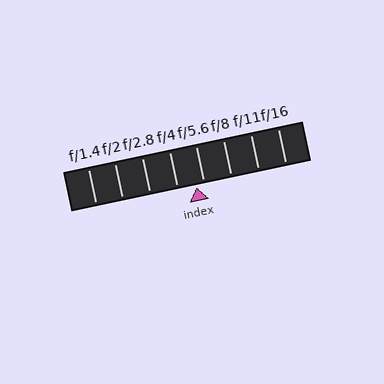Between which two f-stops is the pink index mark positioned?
The index mark is between f/4 and f/5.6.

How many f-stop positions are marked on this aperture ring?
There are 8 f-stop positions marked.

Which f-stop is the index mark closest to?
The index mark is closest to f/5.6.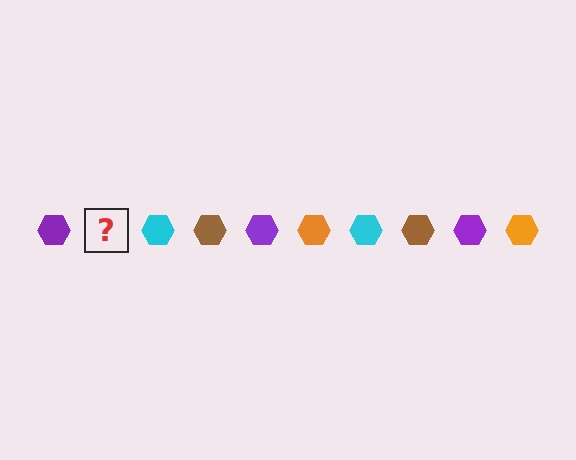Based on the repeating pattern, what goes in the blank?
The blank should be an orange hexagon.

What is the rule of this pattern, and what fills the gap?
The rule is that the pattern cycles through purple, orange, cyan, brown hexagons. The gap should be filled with an orange hexagon.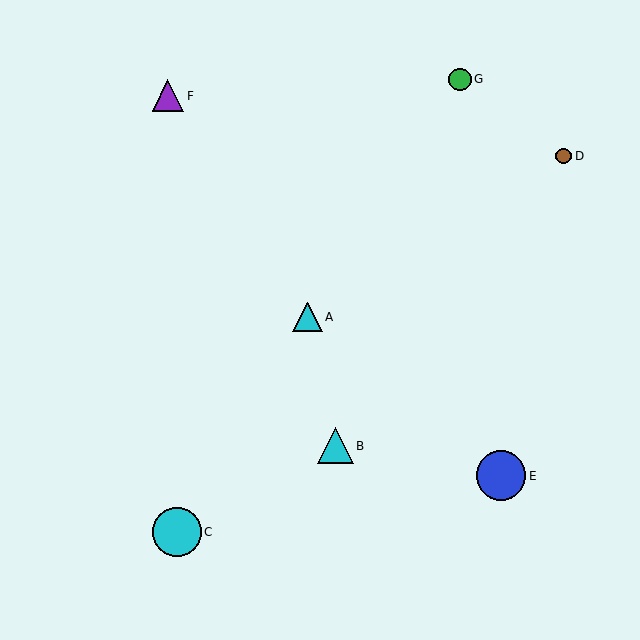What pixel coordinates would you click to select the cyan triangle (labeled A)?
Click at (307, 317) to select the cyan triangle A.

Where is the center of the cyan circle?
The center of the cyan circle is at (177, 532).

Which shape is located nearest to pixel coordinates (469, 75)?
The green circle (labeled G) at (460, 79) is nearest to that location.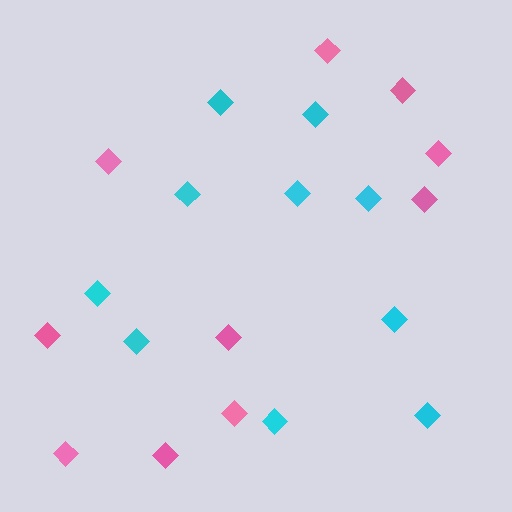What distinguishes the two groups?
There are 2 groups: one group of pink diamonds (10) and one group of cyan diamonds (10).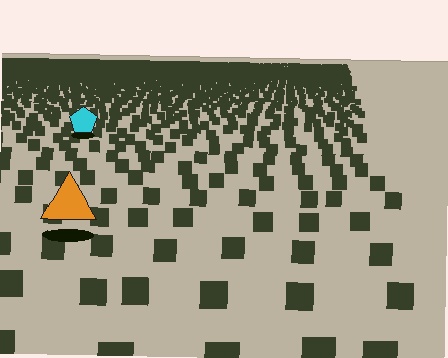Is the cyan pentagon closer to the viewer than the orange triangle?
No. The orange triangle is closer — you can tell from the texture gradient: the ground texture is coarser near it.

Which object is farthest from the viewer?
The cyan pentagon is farthest from the viewer. It appears smaller and the ground texture around it is denser.